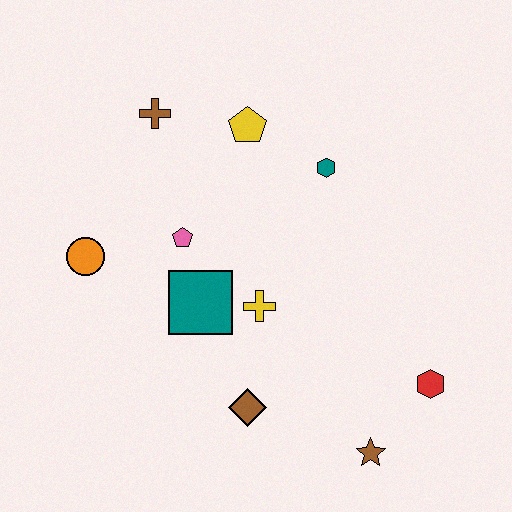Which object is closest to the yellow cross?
The teal square is closest to the yellow cross.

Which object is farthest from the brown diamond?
The brown cross is farthest from the brown diamond.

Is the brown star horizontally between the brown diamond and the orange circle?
No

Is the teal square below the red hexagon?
No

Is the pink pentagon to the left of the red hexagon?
Yes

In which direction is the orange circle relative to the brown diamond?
The orange circle is to the left of the brown diamond.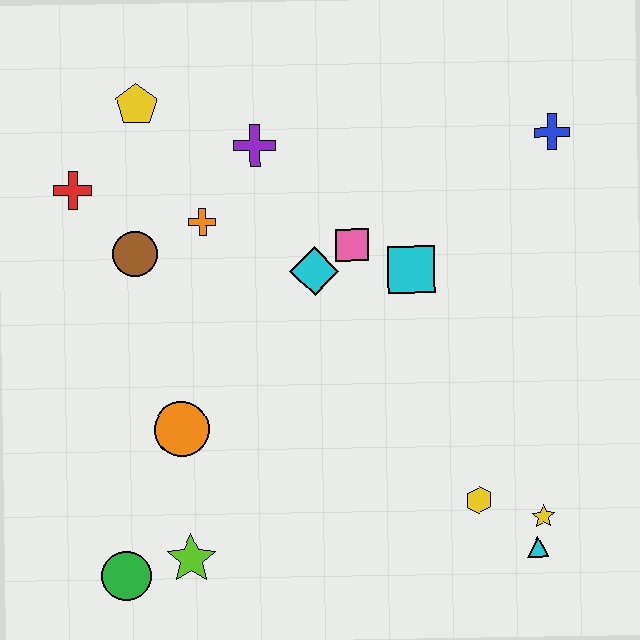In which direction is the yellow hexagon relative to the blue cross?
The yellow hexagon is below the blue cross.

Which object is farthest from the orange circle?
The blue cross is farthest from the orange circle.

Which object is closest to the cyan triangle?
The yellow star is closest to the cyan triangle.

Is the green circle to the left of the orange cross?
Yes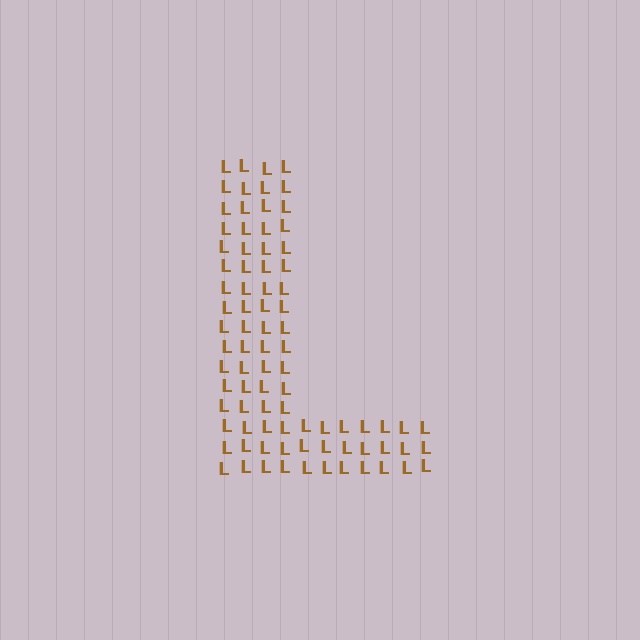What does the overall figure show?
The overall figure shows the letter L.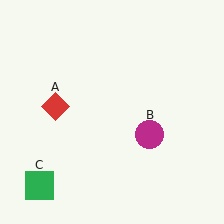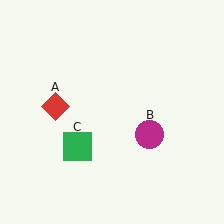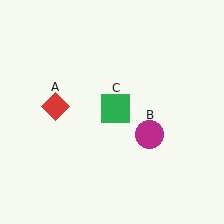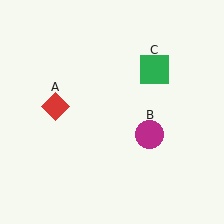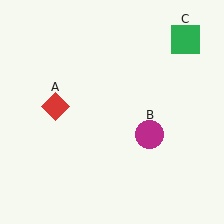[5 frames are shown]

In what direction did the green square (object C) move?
The green square (object C) moved up and to the right.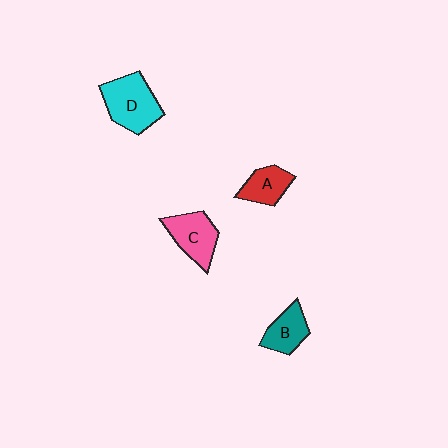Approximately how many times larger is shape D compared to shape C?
Approximately 1.3 times.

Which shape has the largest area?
Shape D (cyan).